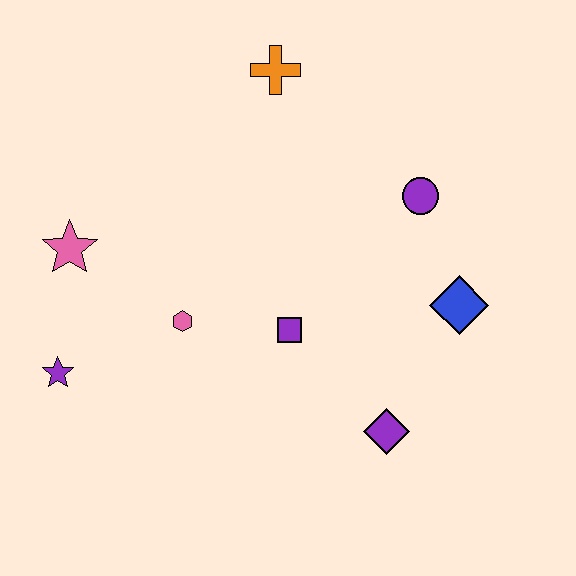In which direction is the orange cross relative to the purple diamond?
The orange cross is above the purple diamond.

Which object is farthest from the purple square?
The orange cross is farthest from the purple square.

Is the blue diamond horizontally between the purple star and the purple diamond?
No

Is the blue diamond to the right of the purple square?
Yes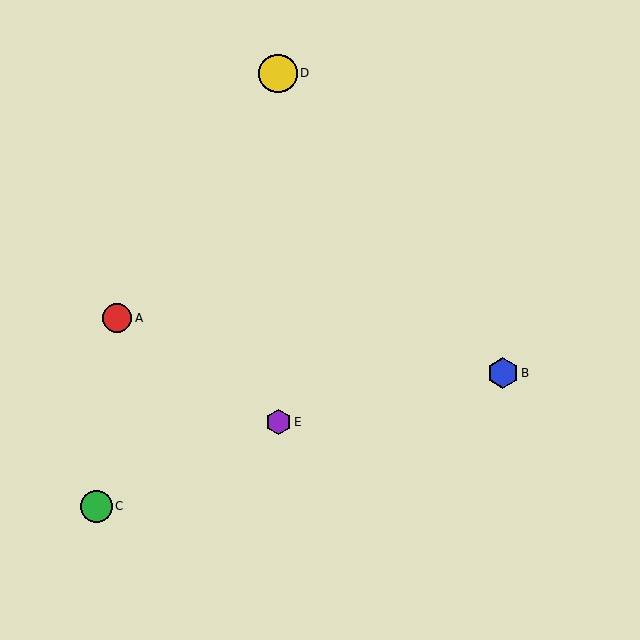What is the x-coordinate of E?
Object E is at x≈278.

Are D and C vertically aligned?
No, D is at x≈278 and C is at x≈97.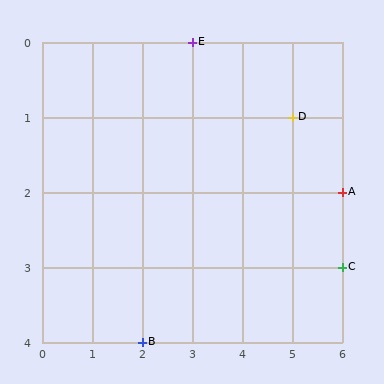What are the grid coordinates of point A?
Point A is at grid coordinates (6, 2).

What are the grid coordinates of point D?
Point D is at grid coordinates (5, 1).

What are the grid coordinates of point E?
Point E is at grid coordinates (3, 0).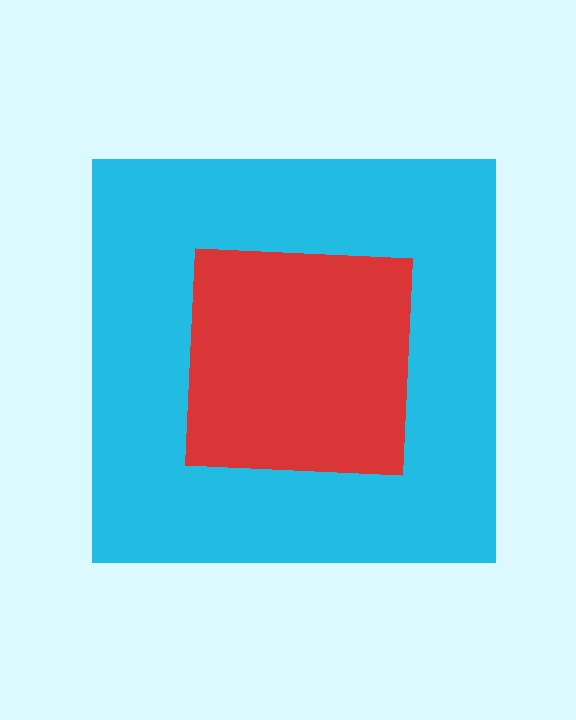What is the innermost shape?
The red square.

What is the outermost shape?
The cyan square.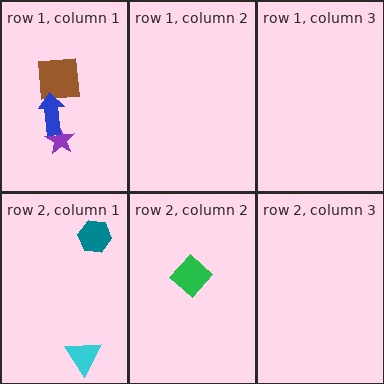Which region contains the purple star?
The row 1, column 1 region.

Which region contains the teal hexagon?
The row 2, column 1 region.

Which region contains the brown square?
The row 1, column 1 region.